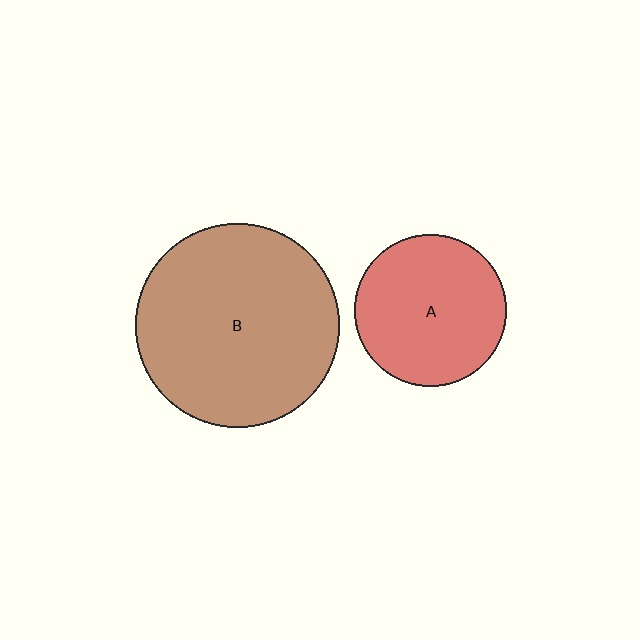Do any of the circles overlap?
No, none of the circles overlap.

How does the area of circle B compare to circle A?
Approximately 1.8 times.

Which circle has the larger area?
Circle B (brown).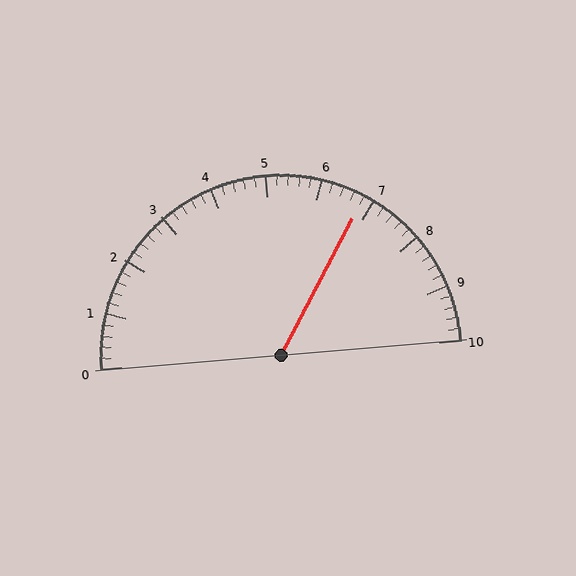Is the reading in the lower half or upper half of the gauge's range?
The reading is in the upper half of the range (0 to 10).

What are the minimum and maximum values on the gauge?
The gauge ranges from 0 to 10.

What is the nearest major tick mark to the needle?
The nearest major tick mark is 7.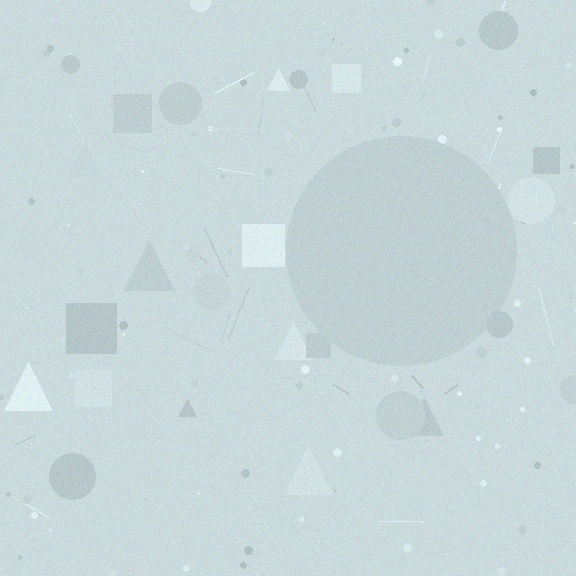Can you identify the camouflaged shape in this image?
The camouflaged shape is a circle.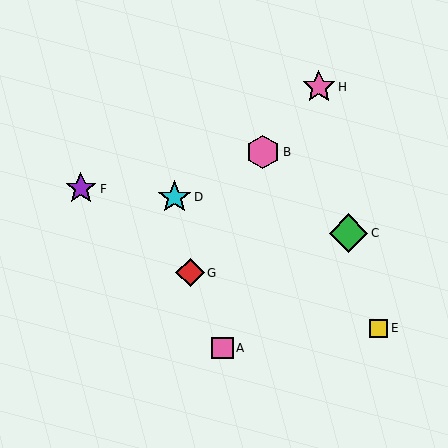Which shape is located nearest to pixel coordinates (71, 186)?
The purple star (labeled F) at (81, 189) is nearest to that location.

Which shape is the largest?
The green diamond (labeled C) is the largest.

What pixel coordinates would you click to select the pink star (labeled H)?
Click at (319, 87) to select the pink star H.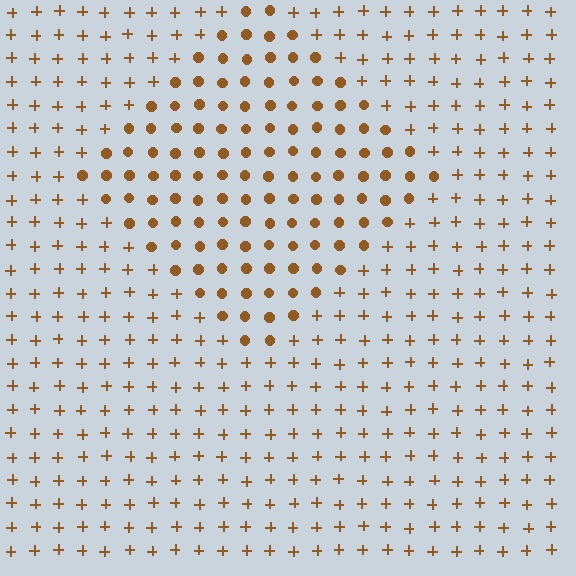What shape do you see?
I see a diamond.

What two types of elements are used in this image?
The image uses circles inside the diamond region and plus signs outside it.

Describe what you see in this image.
The image is filled with small brown elements arranged in a uniform grid. A diamond-shaped region contains circles, while the surrounding area contains plus signs. The boundary is defined purely by the change in element shape.